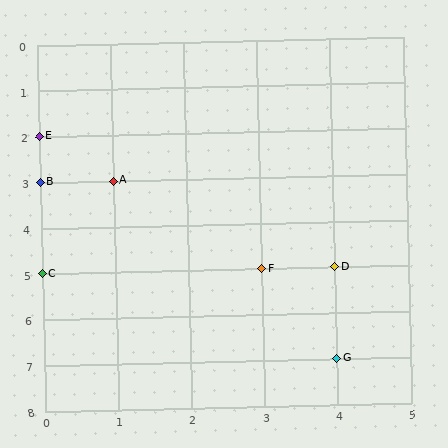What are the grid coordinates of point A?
Point A is at grid coordinates (1, 3).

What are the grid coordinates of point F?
Point F is at grid coordinates (3, 5).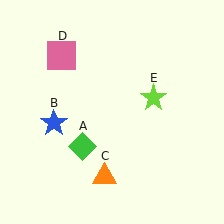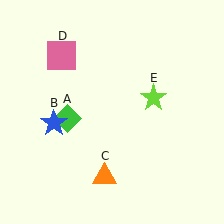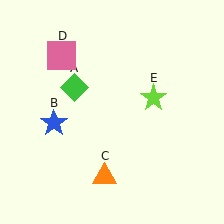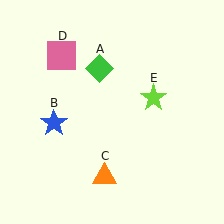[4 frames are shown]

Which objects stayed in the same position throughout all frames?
Blue star (object B) and orange triangle (object C) and pink square (object D) and lime star (object E) remained stationary.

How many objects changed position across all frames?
1 object changed position: green diamond (object A).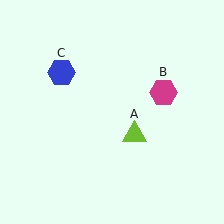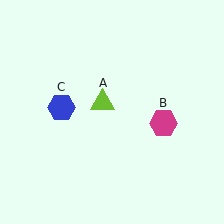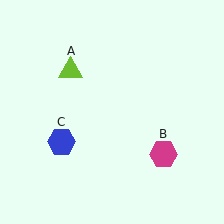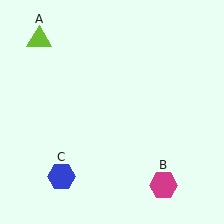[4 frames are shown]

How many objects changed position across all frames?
3 objects changed position: lime triangle (object A), magenta hexagon (object B), blue hexagon (object C).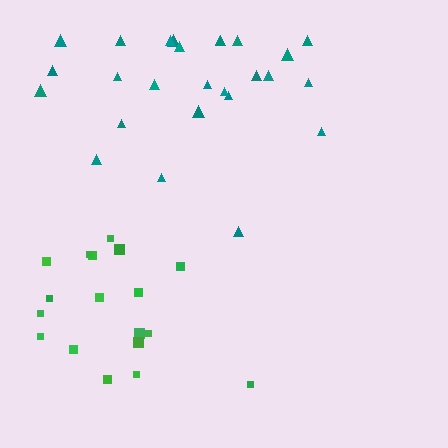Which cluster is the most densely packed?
Teal.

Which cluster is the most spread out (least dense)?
Green.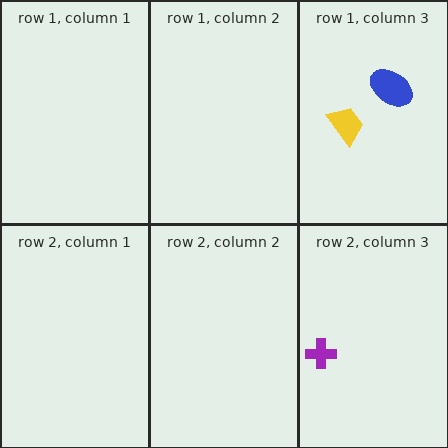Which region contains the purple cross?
The row 2, column 3 region.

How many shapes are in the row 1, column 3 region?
2.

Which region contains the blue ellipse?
The row 1, column 3 region.